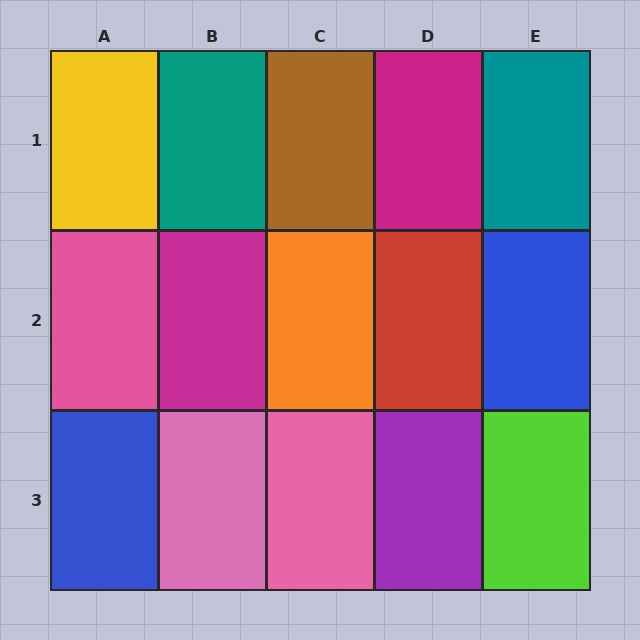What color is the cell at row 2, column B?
Magenta.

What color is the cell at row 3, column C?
Pink.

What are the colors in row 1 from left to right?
Yellow, teal, brown, magenta, teal.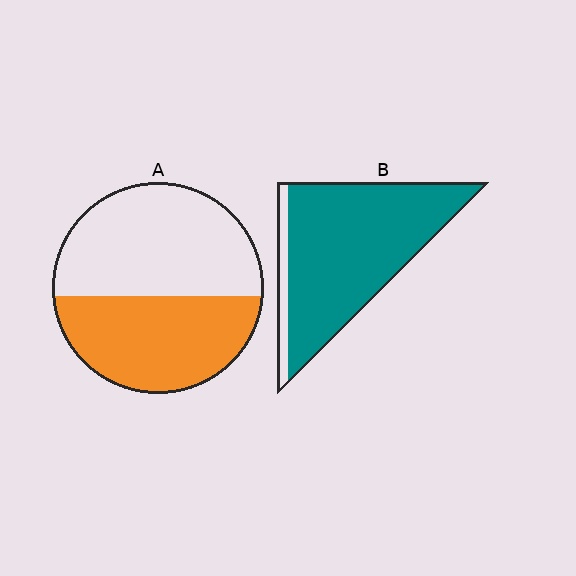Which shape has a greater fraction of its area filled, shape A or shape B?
Shape B.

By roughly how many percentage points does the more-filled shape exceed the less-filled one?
By roughly 45 percentage points (B over A).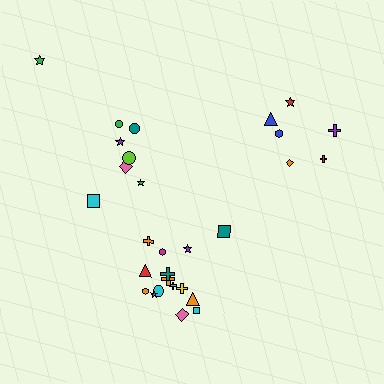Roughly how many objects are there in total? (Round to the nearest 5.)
Roughly 30 objects in total.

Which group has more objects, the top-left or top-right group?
The top-left group.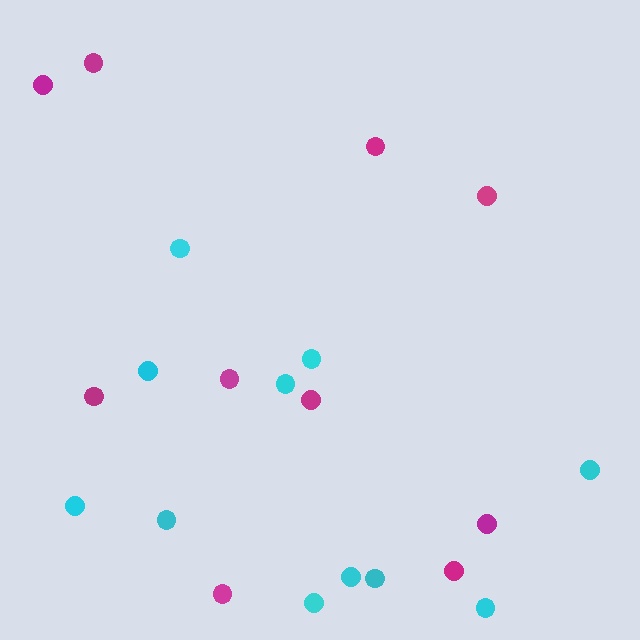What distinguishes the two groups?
There are 2 groups: one group of magenta circles (10) and one group of cyan circles (11).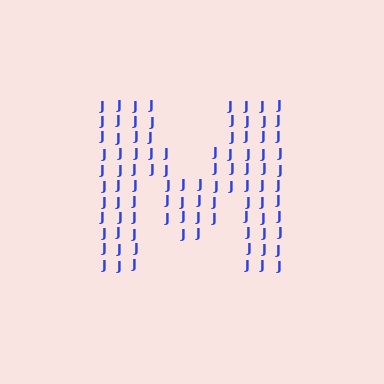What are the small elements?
The small elements are letter J's.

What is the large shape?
The large shape is the letter M.